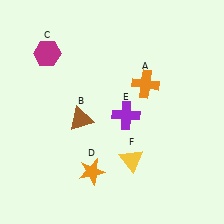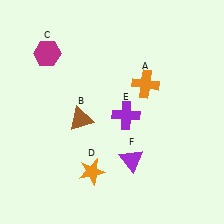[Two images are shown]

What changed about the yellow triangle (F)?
In Image 1, F is yellow. In Image 2, it changed to purple.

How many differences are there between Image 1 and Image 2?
There is 1 difference between the two images.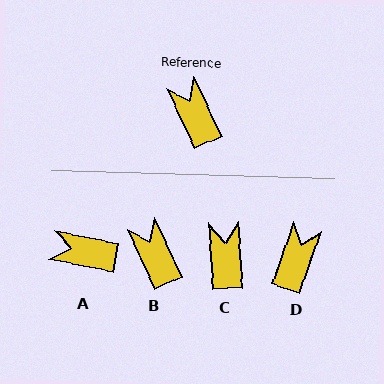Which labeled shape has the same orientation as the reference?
B.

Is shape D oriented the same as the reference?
No, it is off by about 44 degrees.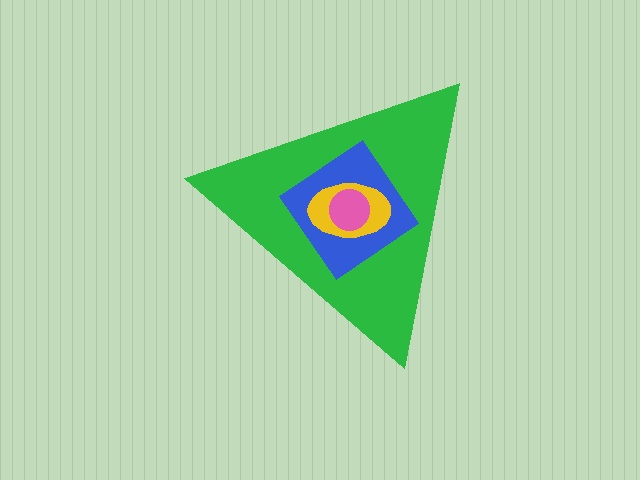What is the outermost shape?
The green triangle.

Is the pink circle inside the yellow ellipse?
Yes.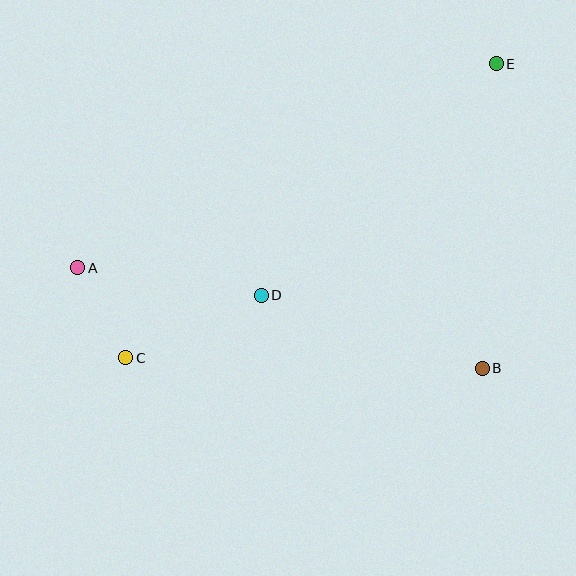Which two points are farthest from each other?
Points C and E are farthest from each other.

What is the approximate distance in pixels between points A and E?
The distance between A and E is approximately 465 pixels.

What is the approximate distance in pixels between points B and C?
The distance between B and C is approximately 356 pixels.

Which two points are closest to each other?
Points A and C are closest to each other.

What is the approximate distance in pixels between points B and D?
The distance between B and D is approximately 233 pixels.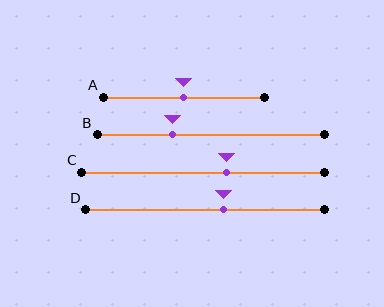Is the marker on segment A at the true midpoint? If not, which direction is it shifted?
Yes, the marker on segment A is at the true midpoint.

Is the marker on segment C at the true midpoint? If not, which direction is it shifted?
No, the marker on segment C is shifted to the right by about 10% of the segment length.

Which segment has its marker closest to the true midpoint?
Segment A has its marker closest to the true midpoint.